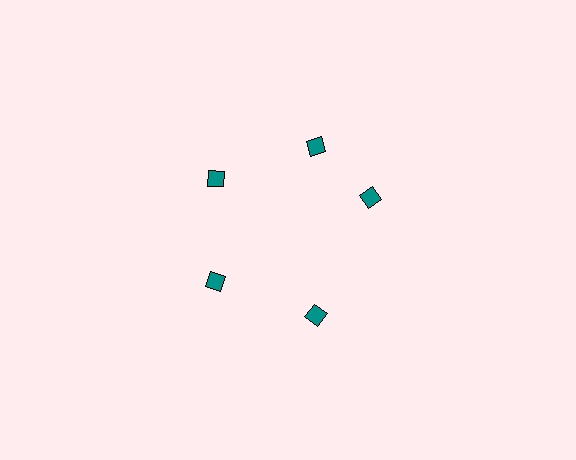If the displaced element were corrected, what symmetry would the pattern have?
It would have 5-fold rotational symmetry — the pattern would map onto itself every 72 degrees.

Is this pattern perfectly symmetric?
No. The 5 teal diamonds are arranged in a ring, but one element near the 3 o'clock position is rotated out of alignment along the ring, breaking the 5-fold rotational symmetry.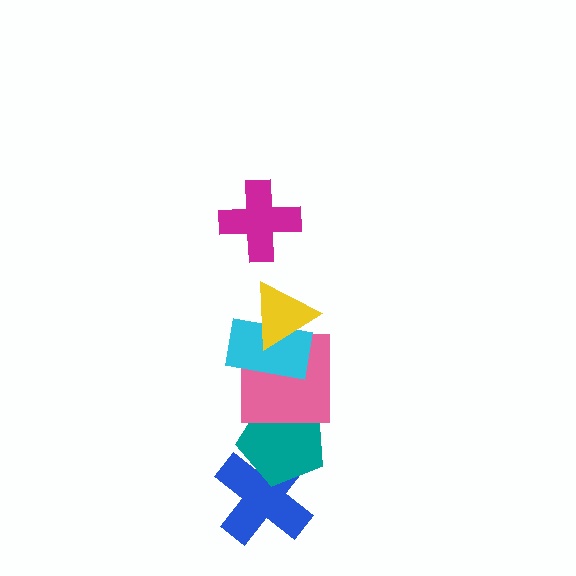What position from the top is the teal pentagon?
The teal pentagon is 5th from the top.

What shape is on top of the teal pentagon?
The pink square is on top of the teal pentagon.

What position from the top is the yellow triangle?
The yellow triangle is 2nd from the top.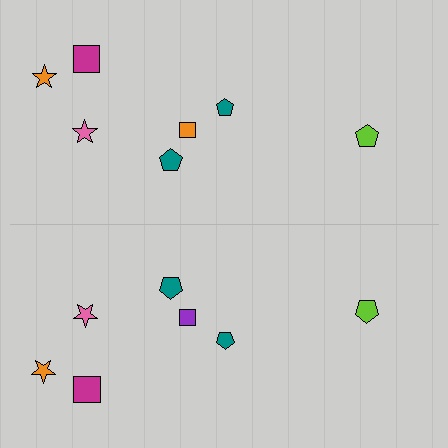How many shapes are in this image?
There are 14 shapes in this image.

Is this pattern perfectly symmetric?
No, the pattern is not perfectly symmetric. The purple square on the bottom side breaks the symmetry — its mirror counterpart is orange.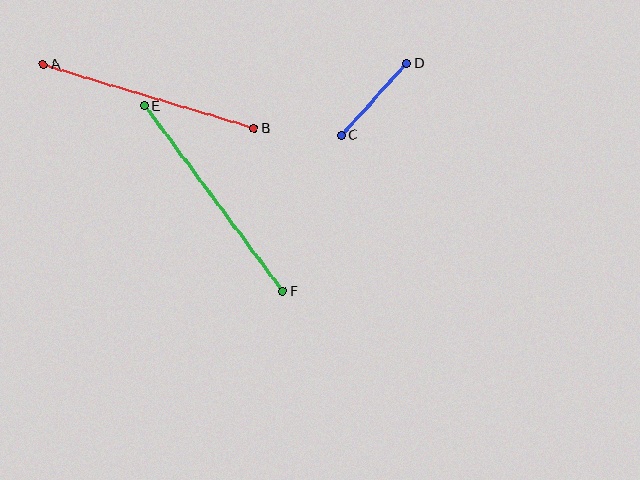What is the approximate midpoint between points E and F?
The midpoint is at approximately (214, 198) pixels.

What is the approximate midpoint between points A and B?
The midpoint is at approximately (149, 97) pixels.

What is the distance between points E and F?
The distance is approximately 231 pixels.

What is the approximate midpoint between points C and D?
The midpoint is at approximately (374, 99) pixels.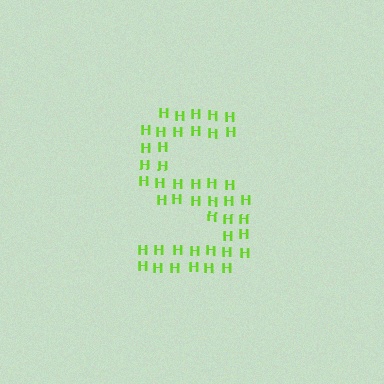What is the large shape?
The large shape is the letter S.